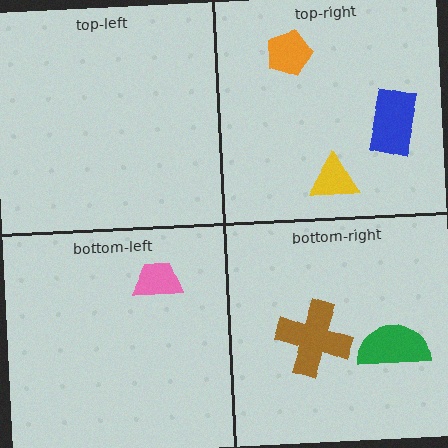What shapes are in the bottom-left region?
The pink trapezoid.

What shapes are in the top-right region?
The yellow triangle, the orange pentagon, the blue rectangle.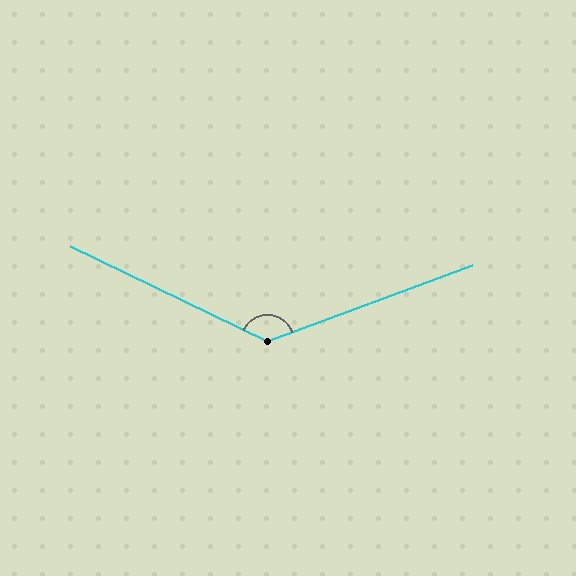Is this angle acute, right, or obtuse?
It is obtuse.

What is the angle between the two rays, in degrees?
Approximately 134 degrees.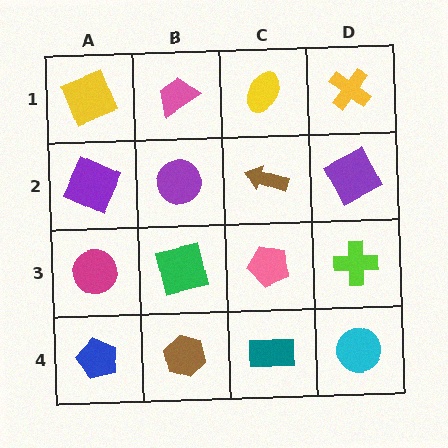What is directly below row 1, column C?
A brown arrow.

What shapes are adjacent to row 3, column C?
A brown arrow (row 2, column C), a teal rectangle (row 4, column C), a green square (row 3, column B), a lime cross (row 3, column D).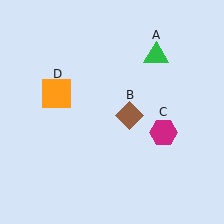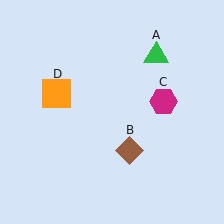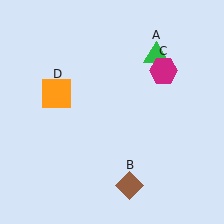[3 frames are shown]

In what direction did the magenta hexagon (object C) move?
The magenta hexagon (object C) moved up.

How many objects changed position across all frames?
2 objects changed position: brown diamond (object B), magenta hexagon (object C).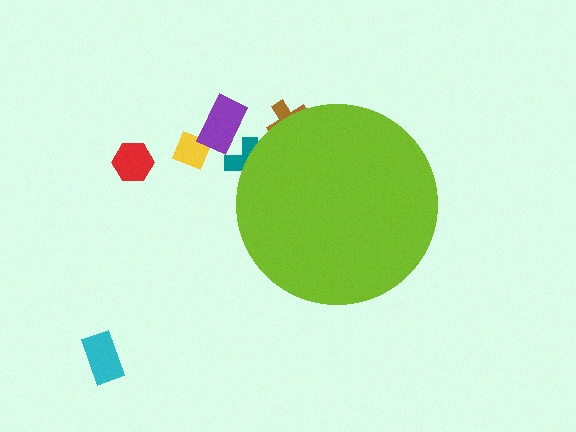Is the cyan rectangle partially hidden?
No, the cyan rectangle is fully visible.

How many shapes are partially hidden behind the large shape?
2 shapes are partially hidden.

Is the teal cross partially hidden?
Yes, the teal cross is partially hidden behind the lime circle.